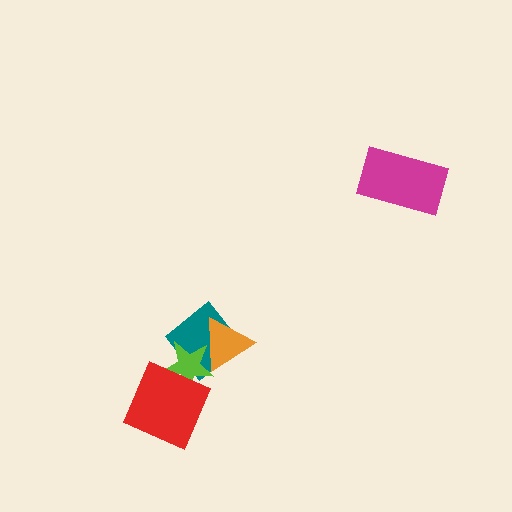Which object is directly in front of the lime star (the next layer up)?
The orange triangle is directly in front of the lime star.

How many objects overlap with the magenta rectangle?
0 objects overlap with the magenta rectangle.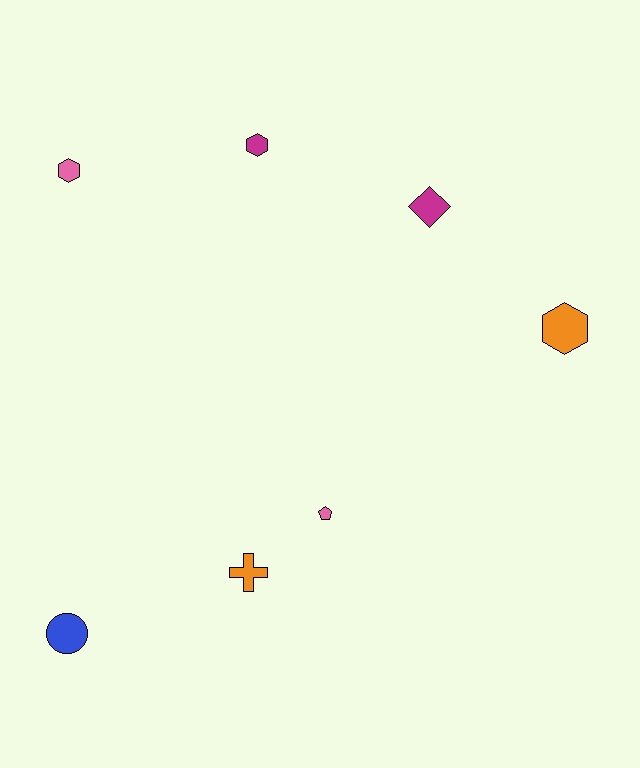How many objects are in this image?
There are 7 objects.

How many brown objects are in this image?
There are no brown objects.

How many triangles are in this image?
There are no triangles.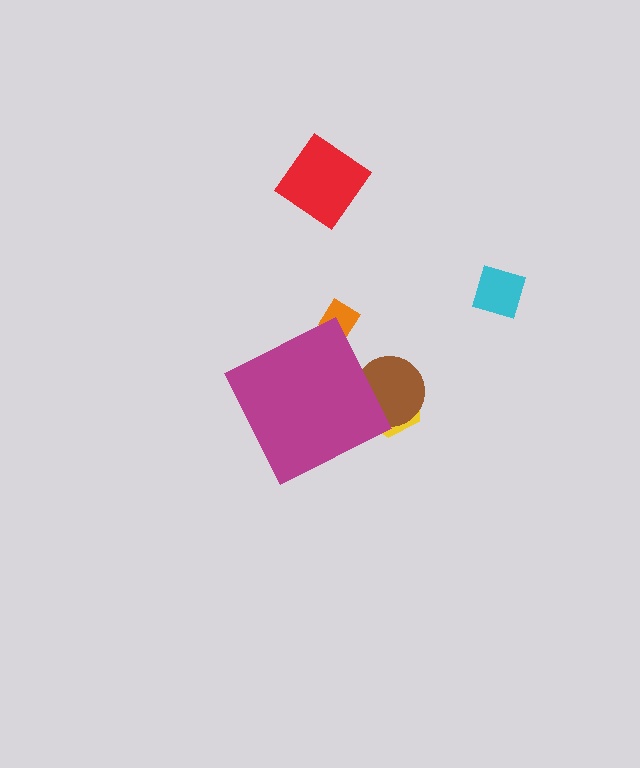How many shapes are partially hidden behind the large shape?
3 shapes are partially hidden.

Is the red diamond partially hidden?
No, the red diamond is fully visible.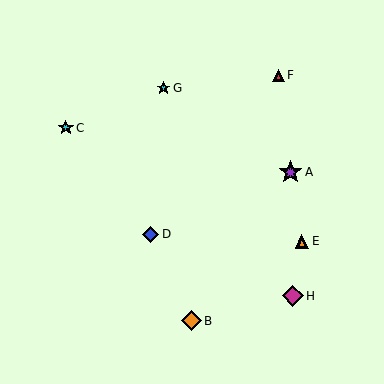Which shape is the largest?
The purple star (labeled A) is the largest.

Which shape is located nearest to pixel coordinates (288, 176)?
The purple star (labeled A) at (290, 172) is nearest to that location.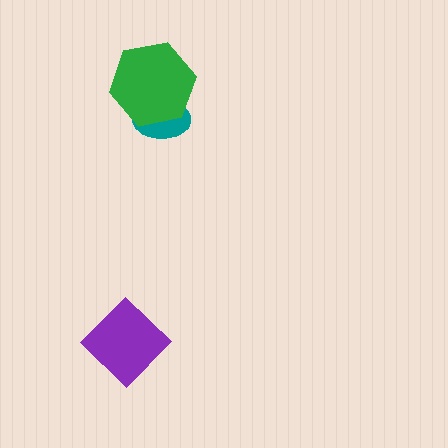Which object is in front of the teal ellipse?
The green hexagon is in front of the teal ellipse.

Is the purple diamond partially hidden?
No, no other shape covers it.